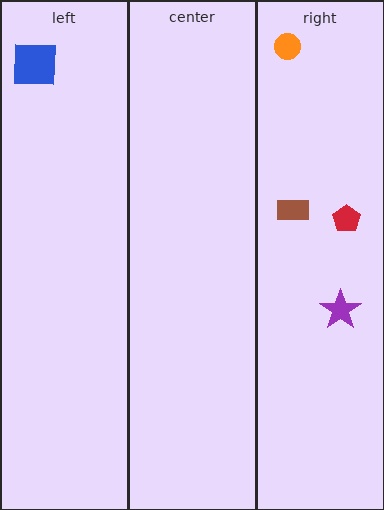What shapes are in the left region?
The blue square.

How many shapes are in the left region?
1.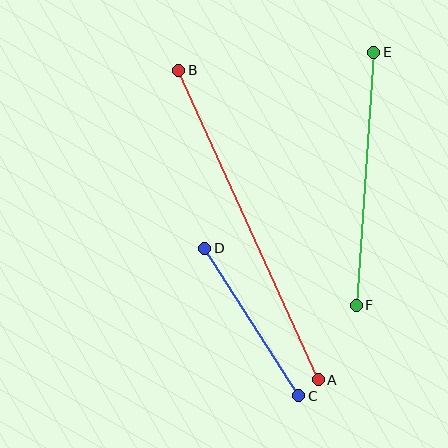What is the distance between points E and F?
The distance is approximately 254 pixels.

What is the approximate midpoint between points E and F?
The midpoint is at approximately (365, 179) pixels.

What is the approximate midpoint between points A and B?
The midpoint is at approximately (248, 225) pixels.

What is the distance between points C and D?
The distance is approximately 175 pixels.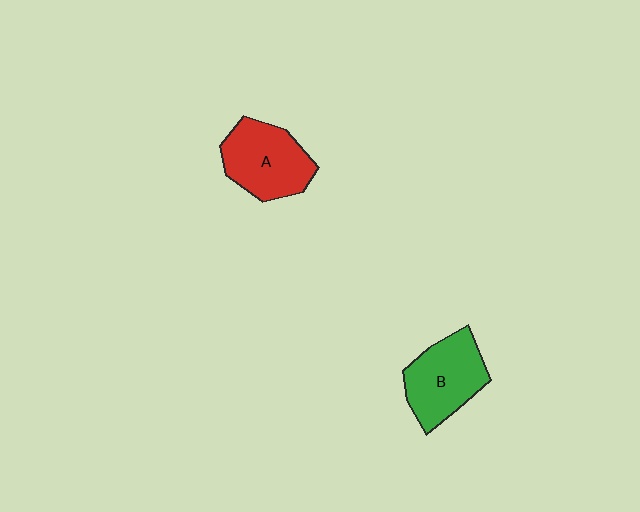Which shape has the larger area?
Shape A (red).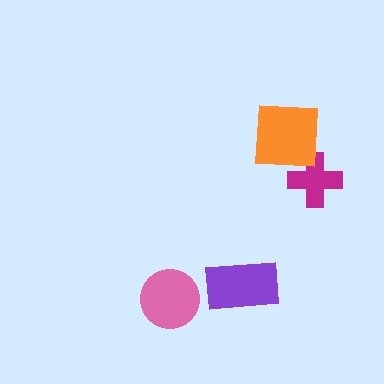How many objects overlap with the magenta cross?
1 object overlaps with the magenta cross.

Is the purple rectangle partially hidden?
No, no other shape covers it.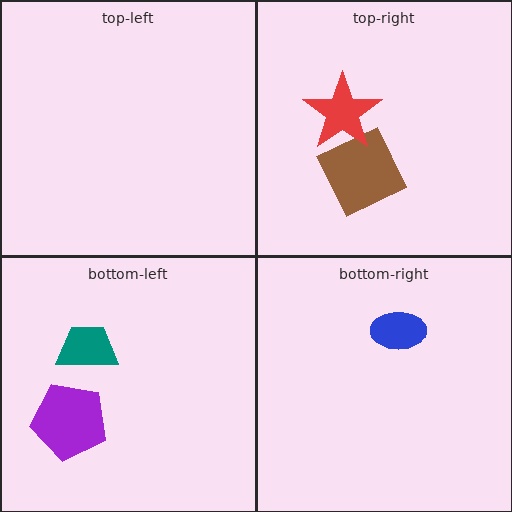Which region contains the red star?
The top-right region.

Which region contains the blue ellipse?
The bottom-right region.